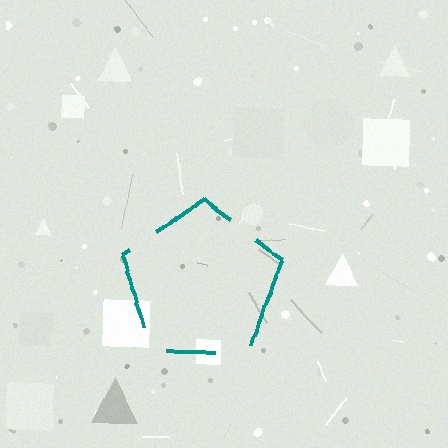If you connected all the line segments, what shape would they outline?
They would outline a pentagon.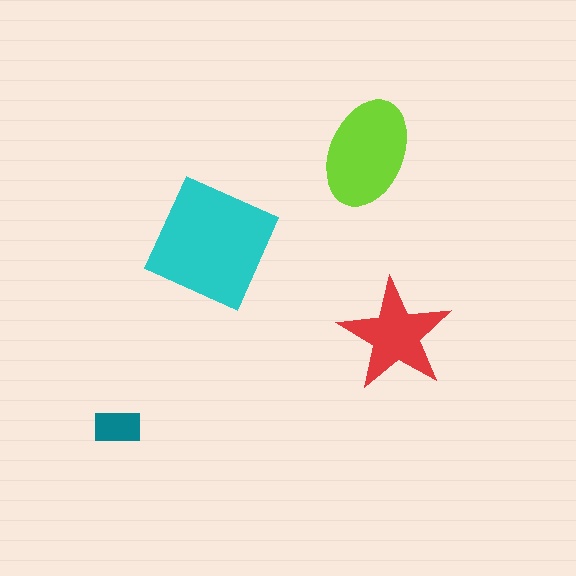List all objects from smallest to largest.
The teal rectangle, the red star, the lime ellipse, the cyan square.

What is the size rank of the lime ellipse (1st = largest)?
2nd.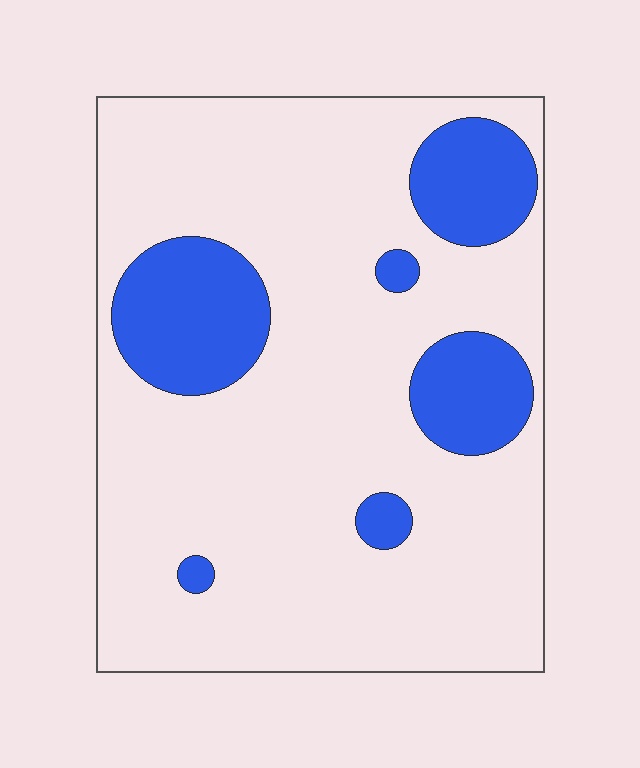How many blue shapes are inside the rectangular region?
6.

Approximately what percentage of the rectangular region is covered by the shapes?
Approximately 20%.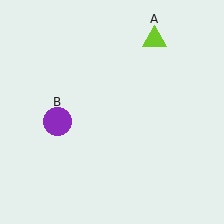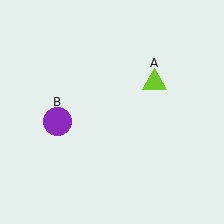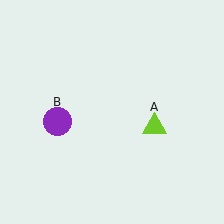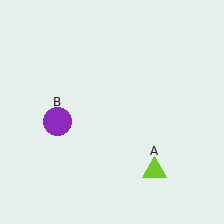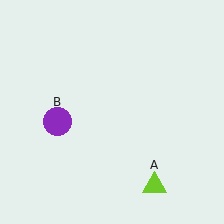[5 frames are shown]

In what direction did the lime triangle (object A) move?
The lime triangle (object A) moved down.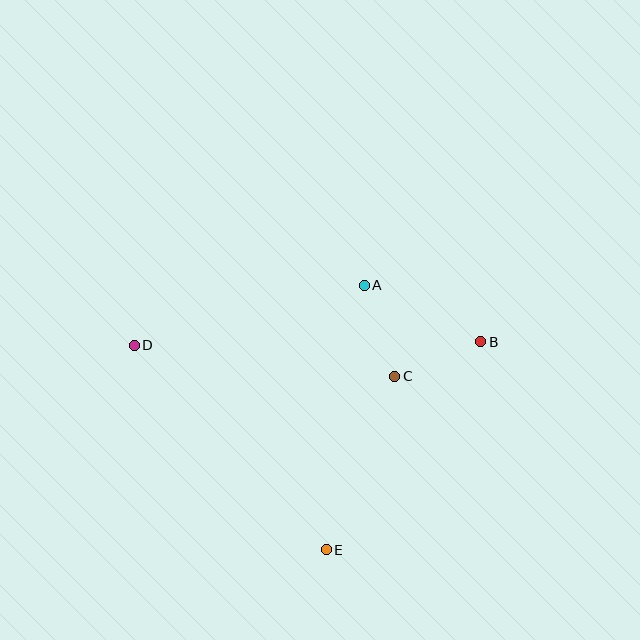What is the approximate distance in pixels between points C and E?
The distance between C and E is approximately 186 pixels.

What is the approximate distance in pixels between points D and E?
The distance between D and E is approximately 280 pixels.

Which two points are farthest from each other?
Points B and D are farthest from each other.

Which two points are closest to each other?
Points B and C are closest to each other.